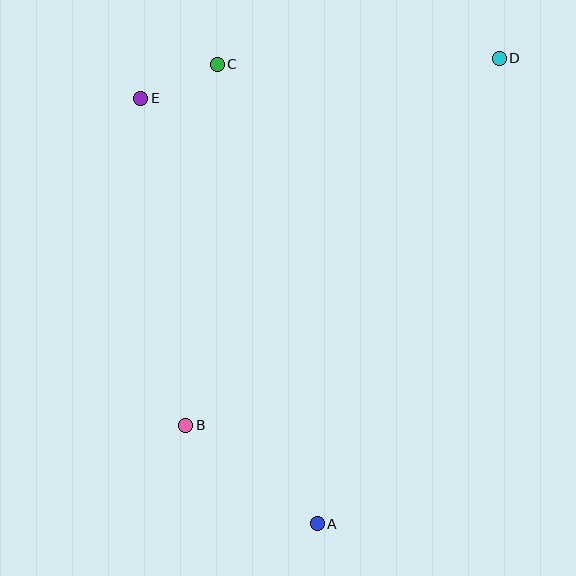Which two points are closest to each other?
Points C and E are closest to each other.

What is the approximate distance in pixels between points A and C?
The distance between A and C is approximately 470 pixels.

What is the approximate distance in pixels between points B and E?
The distance between B and E is approximately 330 pixels.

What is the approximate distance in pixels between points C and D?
The distance between C and D is approximately 282 pixels.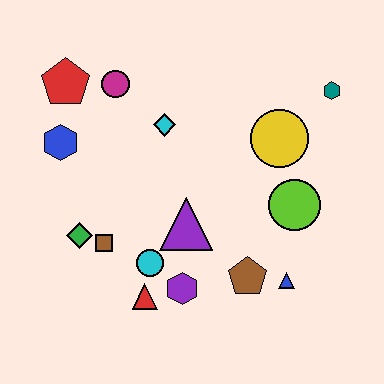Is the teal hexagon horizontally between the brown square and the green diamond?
No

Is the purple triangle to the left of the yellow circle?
Yes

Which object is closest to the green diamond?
The brown square is closest to the green diamond.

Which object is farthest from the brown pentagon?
The red pentagon is farthest from the brown pentagon.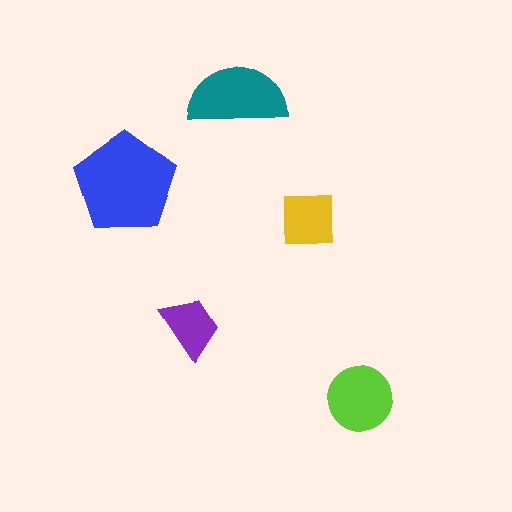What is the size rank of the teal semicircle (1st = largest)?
2nd.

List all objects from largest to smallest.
The blue pentagon, the teal semicircle, the lime circle, the yellow square, the purple trapezoid.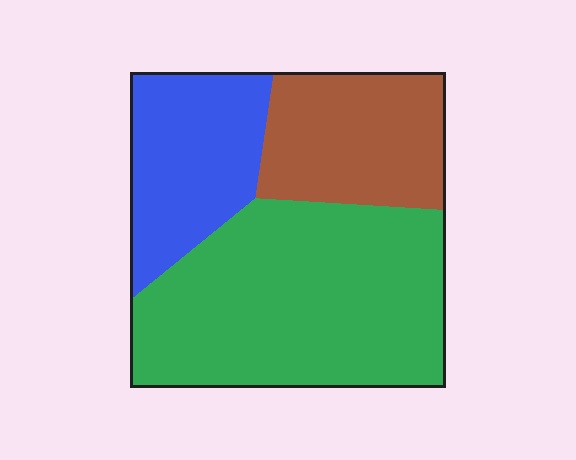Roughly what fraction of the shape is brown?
Brown covers roughly 25% of the shape.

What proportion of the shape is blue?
Blue covers about 25% of the shape.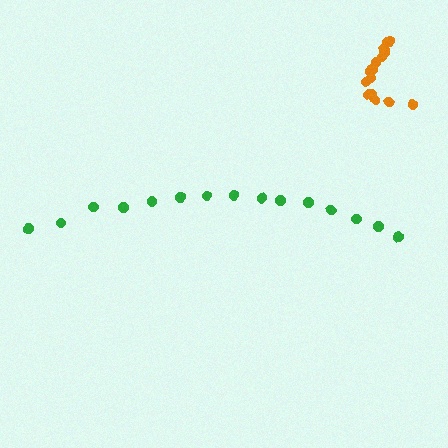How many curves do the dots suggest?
There are 2 distinct paths.